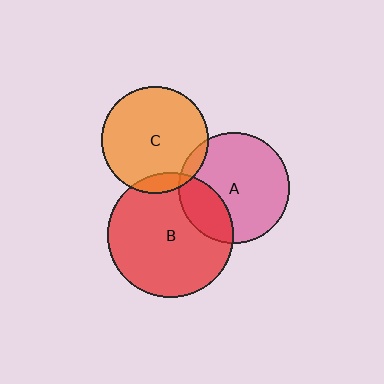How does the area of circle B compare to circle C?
Approximately 1.4 times.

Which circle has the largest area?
Circle B (red).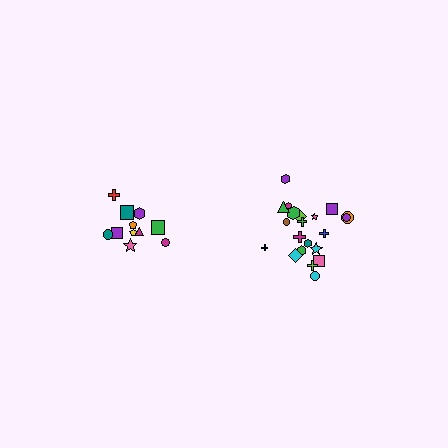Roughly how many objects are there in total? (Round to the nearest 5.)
Roughly 35 objects in total.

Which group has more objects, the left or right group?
The right group.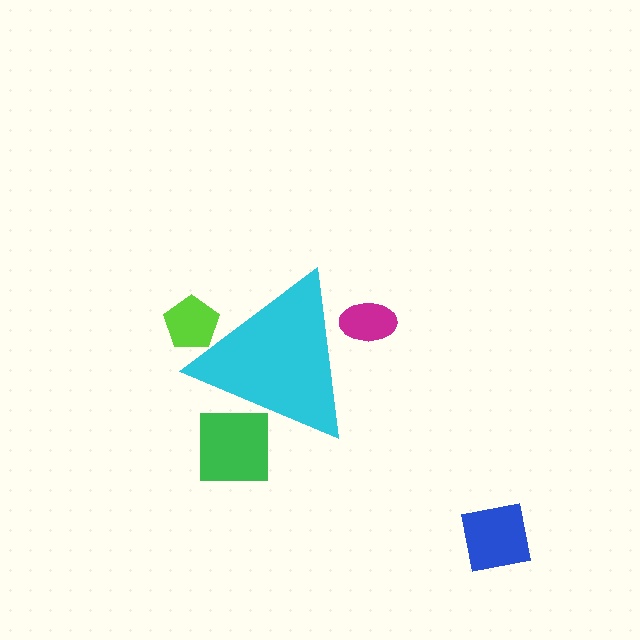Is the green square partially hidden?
Yes, the green square is partially hidden behind the cyan triangle.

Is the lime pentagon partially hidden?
Yes, the lime pentagon is partially hidden behind the cyan triangle.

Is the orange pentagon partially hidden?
Yes, the orange pentagon is partially hidden behind the cyan triangle.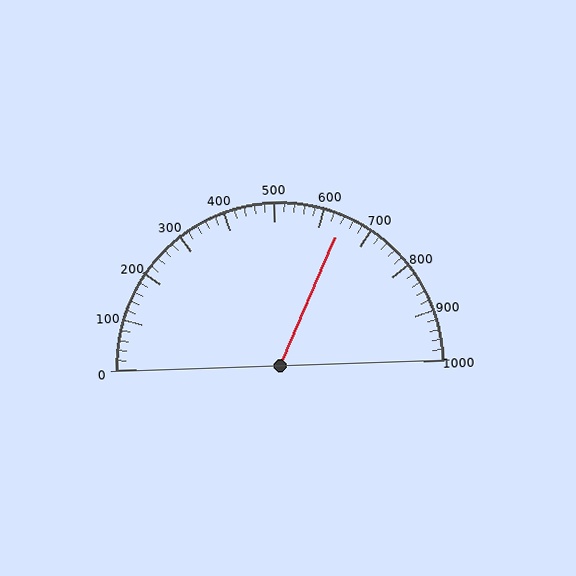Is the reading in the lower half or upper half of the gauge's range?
The reading is in the upper half of the range (0 to 1000).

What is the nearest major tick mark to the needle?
The nearest major tick mark is 600.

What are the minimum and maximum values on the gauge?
The gauge ranges from 0 to 1000.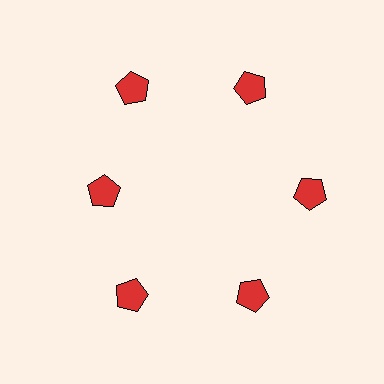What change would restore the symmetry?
The symmetry would be restored by moving it outward, back onto the ring so that all 6 pentagons sit at equal angles and equal distance from the center.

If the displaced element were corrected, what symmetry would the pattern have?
It would have 6-fold rotational symmetry — the pattern would map onto itself every 60 degrees.